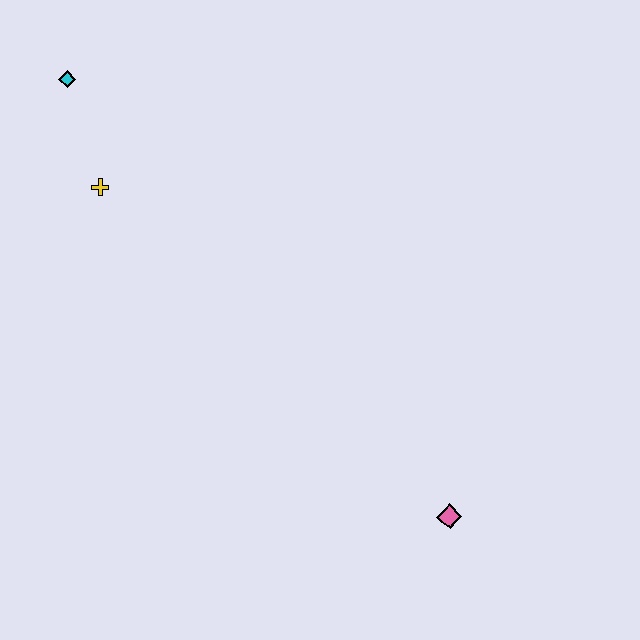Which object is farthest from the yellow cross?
The pink diamond is farthest from the yellow cross.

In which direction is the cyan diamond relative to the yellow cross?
The cyan diamond is above the yellow cross.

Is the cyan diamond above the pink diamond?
Yes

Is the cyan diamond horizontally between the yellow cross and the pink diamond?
No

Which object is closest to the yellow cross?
The cyan diamond is closest to the yellow cross.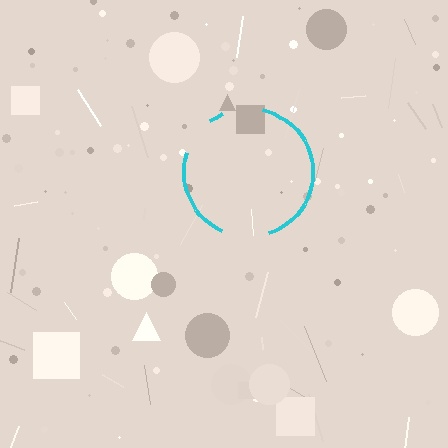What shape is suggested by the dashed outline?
The dashed outline suggests a circle.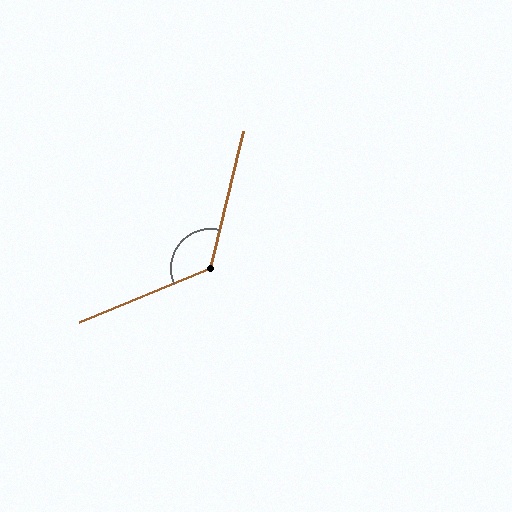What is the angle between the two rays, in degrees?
Approximately 126 degrees.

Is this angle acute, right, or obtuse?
It is obtuse.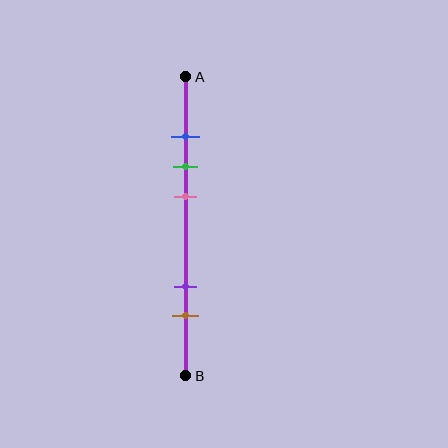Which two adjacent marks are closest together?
The blue and green marks are the closest adjacent pair.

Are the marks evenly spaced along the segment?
No, the marks are not evenly spaced.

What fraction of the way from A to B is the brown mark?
The brown mark is approximately 80% (0.8) of the way from A to B.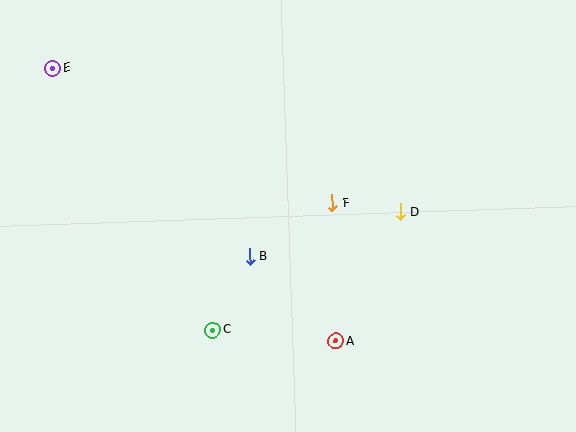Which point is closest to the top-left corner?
Point E is closest to the top-left corner.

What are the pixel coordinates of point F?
Point F is at (333, 203).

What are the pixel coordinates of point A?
Point A is at (336, 341).